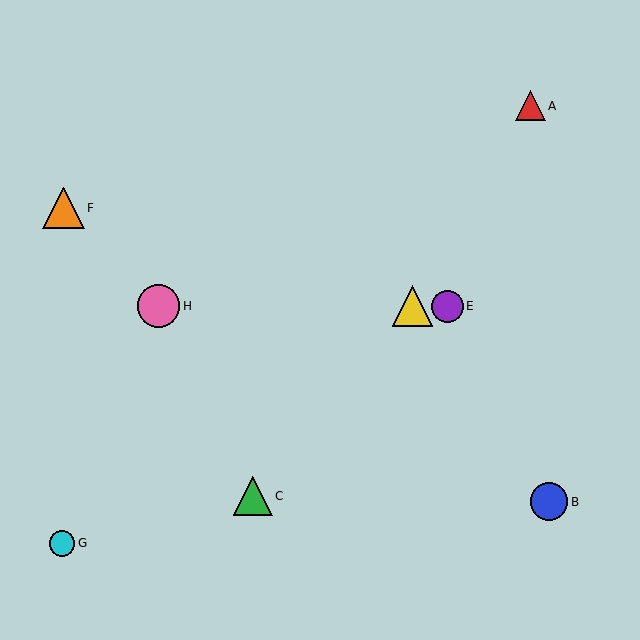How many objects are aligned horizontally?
3 objects (D, E, H) are aligned horizontally.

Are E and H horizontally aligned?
Yes, both are at y≈306.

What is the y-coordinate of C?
Object C is at y≈496.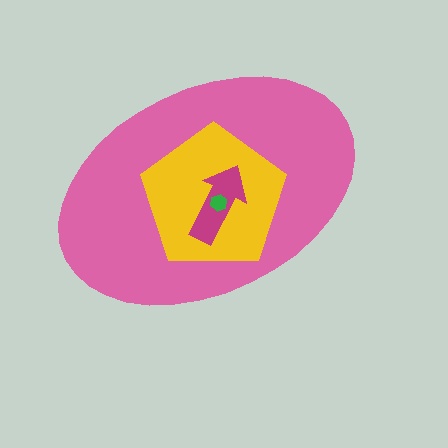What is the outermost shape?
The pink ellipse.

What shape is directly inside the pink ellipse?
The yellow pentagon.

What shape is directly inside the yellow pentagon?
The magenta arrow.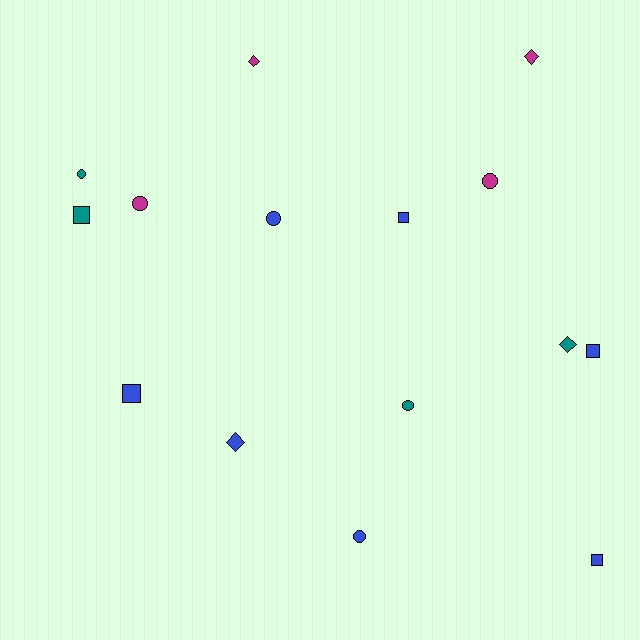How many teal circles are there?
There are 2 teal circles.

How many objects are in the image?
There are 15 objects.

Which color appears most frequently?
Blue, with 7 objects.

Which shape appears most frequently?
Circle, with 6 objects.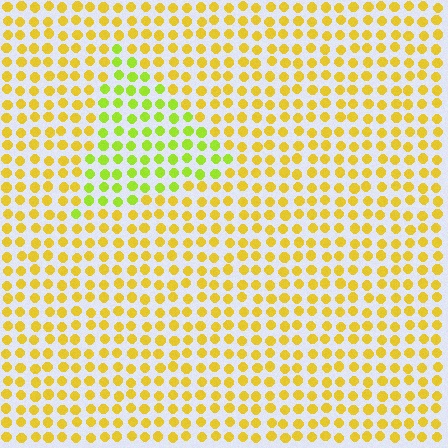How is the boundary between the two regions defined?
The boundary is defined purely by a slight shift in hue (about 35 degrees). Spacing, size, and orientation are identical on both sides.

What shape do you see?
I see a triangle.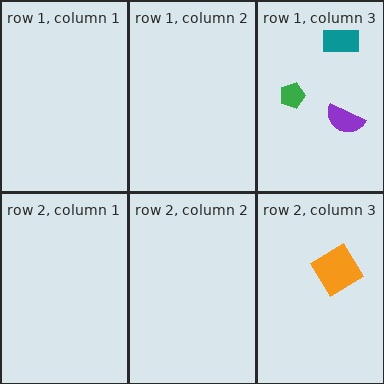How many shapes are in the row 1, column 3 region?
3.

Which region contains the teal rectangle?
The row 1, column 3 region.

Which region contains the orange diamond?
The row 2, column 3 region.